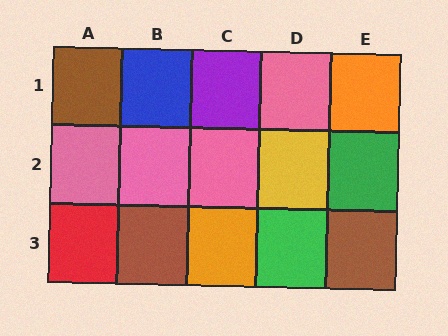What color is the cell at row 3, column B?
Brown.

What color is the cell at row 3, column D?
Green.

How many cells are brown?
3 cells are brown.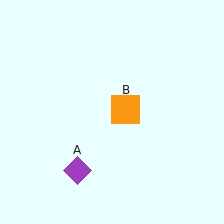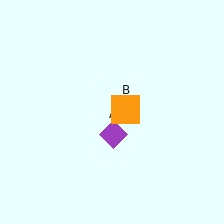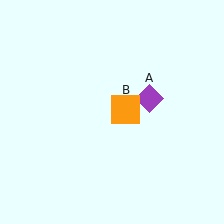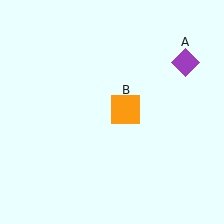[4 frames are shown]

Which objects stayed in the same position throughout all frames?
Orange square (object B) remained stationary.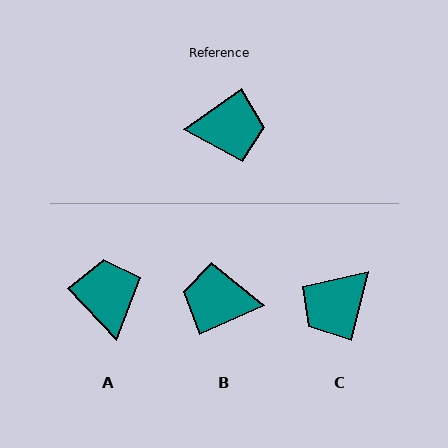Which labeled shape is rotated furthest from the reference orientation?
B, about 169 degrees away.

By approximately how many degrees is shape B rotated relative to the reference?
Approximately 169 degrees counter-clockwise.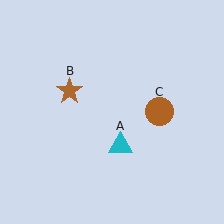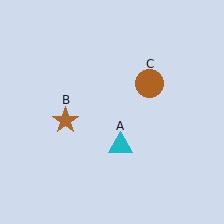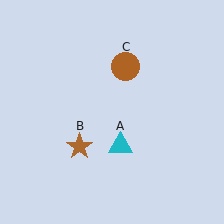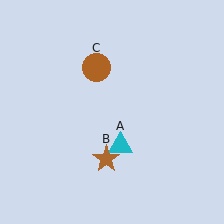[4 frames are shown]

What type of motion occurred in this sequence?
The brown star (object B), brown circle (object C) rotated counterclockwise around the center of the scene.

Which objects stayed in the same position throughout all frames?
Cyan triangle (object A) remained stationary.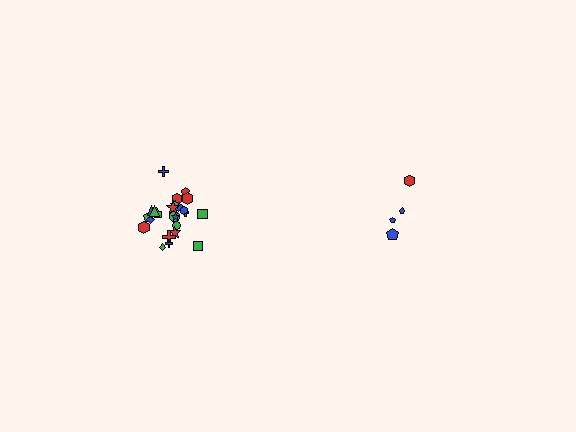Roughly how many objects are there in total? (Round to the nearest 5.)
Roughly 30 objects in total.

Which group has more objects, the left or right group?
The left group.